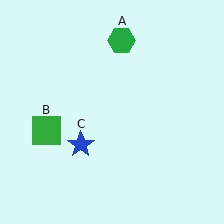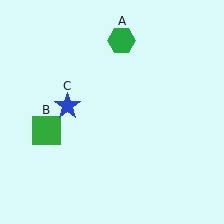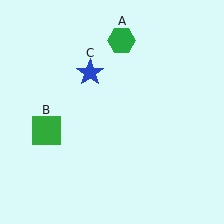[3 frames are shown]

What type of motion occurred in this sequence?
The blue star (object C) rotated clockwise around the center of the scene.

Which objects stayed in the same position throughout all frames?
Green hexagon (object A) and green square (object B) remained stationary.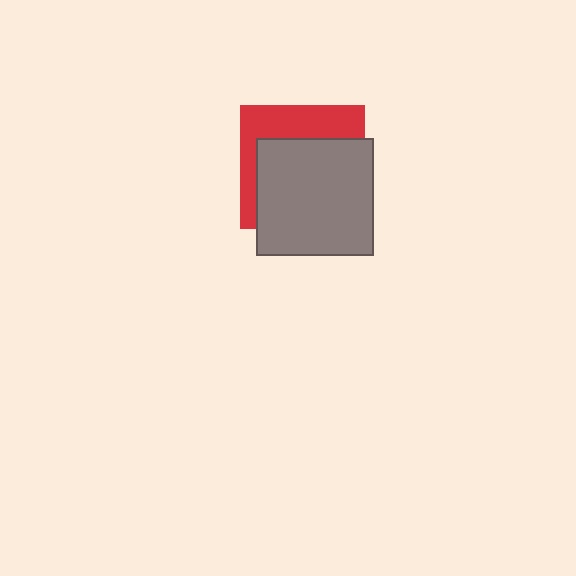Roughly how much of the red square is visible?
A small part of it is visible (roughly 35%).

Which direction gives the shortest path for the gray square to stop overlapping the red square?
Moving down gives the shortest separation.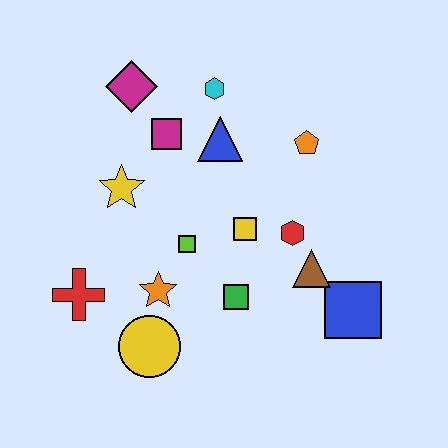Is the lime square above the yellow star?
No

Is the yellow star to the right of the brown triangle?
No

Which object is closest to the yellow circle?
The orange star is closest to the yellow circle.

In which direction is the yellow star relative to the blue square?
The yellow star is to the left of the blue square.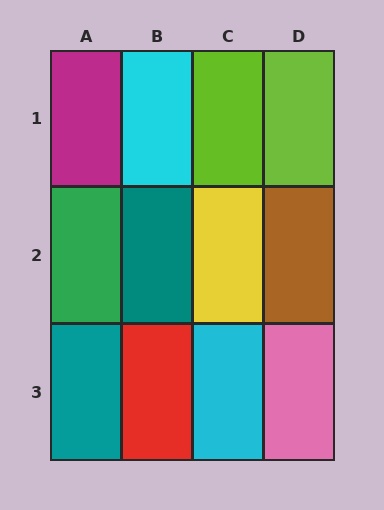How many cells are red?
1 cell is red.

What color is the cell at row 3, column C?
Cyan.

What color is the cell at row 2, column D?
Brown.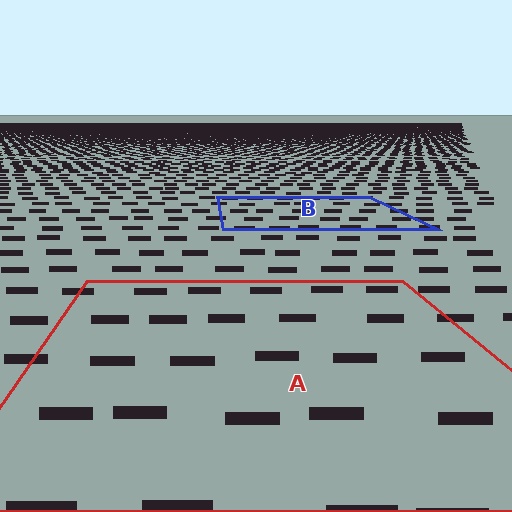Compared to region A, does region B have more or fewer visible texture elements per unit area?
Region B has more texture elements per unit area — they are packed more densely because it is farther away.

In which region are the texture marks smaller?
The texture marks are smaller in region B, because it is farther away.